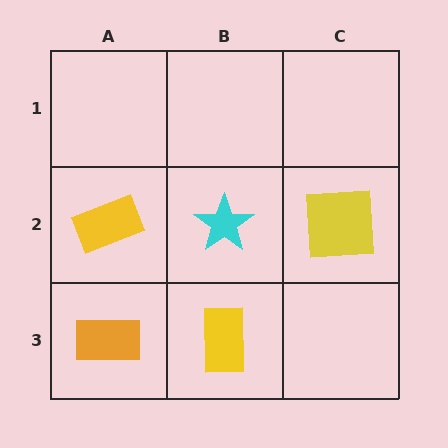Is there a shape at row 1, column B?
No, that cell is empty.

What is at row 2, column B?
A cyan star.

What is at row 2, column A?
A yellow rectangle.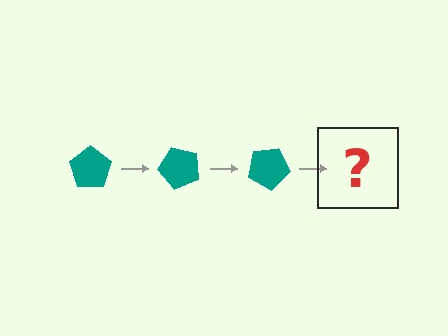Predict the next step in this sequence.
The next step is a teal pentagon rotated 150 degrees.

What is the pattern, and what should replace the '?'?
The pattern is that the pentagon rotates 50 degrees each step. The '?' should be a teal pentagon rotated 150 degrees.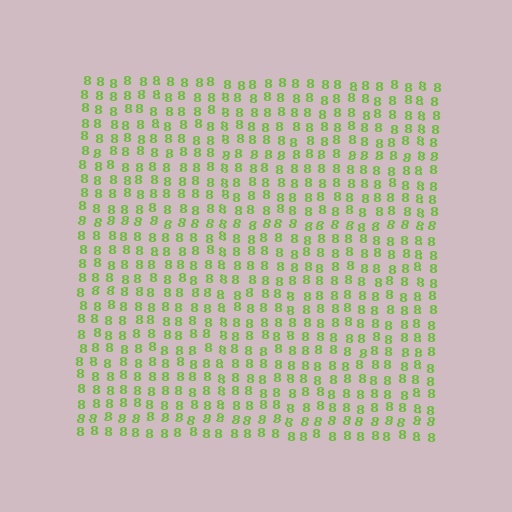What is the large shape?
The large shape is a square.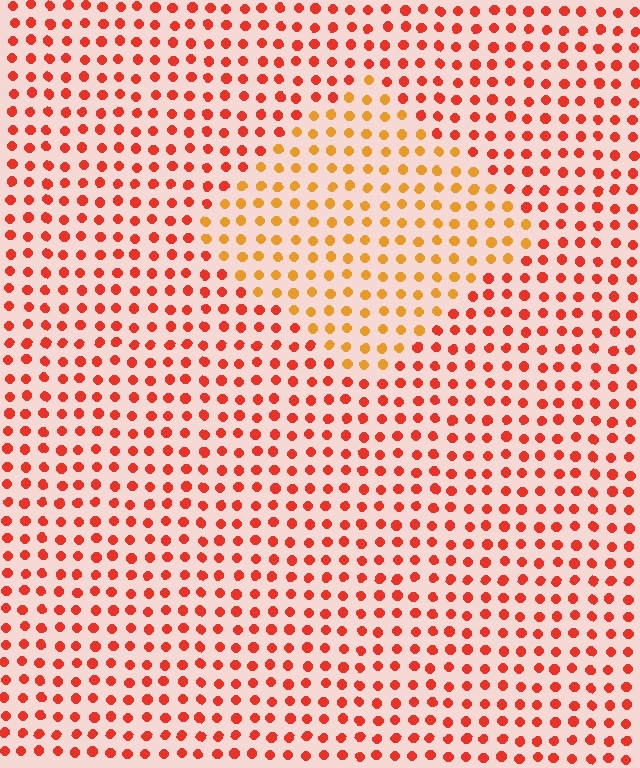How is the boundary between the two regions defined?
The boundary is defined purely by a slight shift in hue (about 33 degrees). Spacing, size, and orientation are identical on both sides.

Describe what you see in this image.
The image is filled with small red elements in a uniform arrangement. A diamond-shaped region is visible where the elements are tinted to a slightly different hue, forming a subtle color boundary.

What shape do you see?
I see a diamond.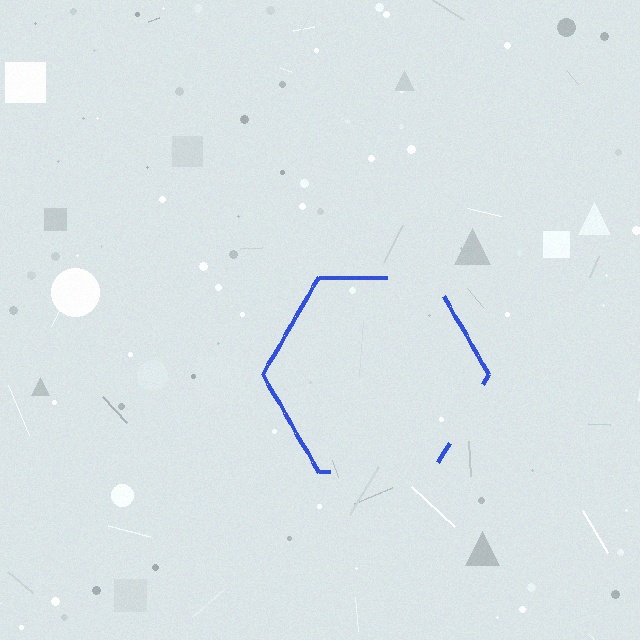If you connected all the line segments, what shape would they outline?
They would outline a hexagon.